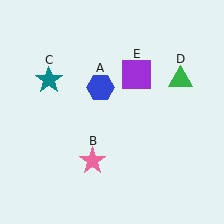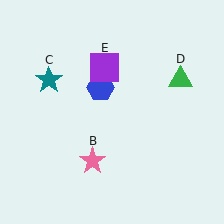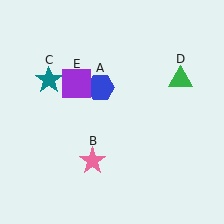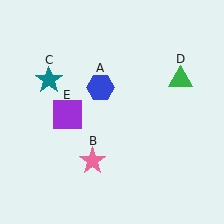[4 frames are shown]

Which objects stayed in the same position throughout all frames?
Blue hexagon (object A) and pink star (object B) and teal star (object C) and green triangle (object D) remained stationary.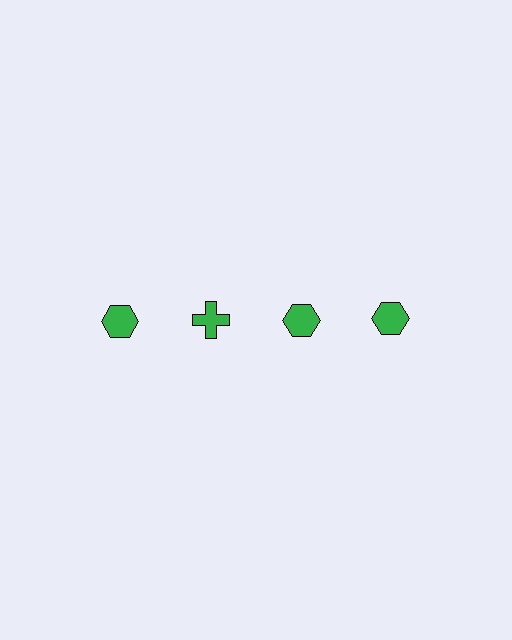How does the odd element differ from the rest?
It has a different shape: cross instead of hexagon.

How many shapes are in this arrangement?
There are 4 shapes arranged in a grid pattern.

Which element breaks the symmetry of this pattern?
The green cross in the top row, second from left column breaks the symmetry. All other shapes are green hexagons.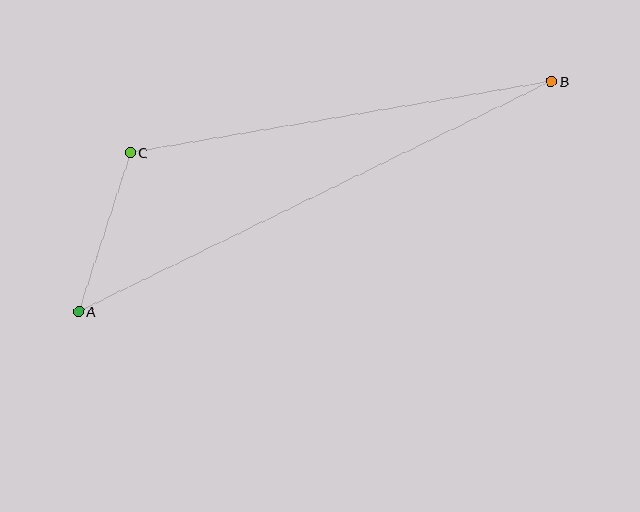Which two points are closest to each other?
Points A and C are closest to each other.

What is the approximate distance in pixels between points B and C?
The distance between B and C is approximately 427 pixels.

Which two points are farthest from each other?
Points A and B are farthest from each other.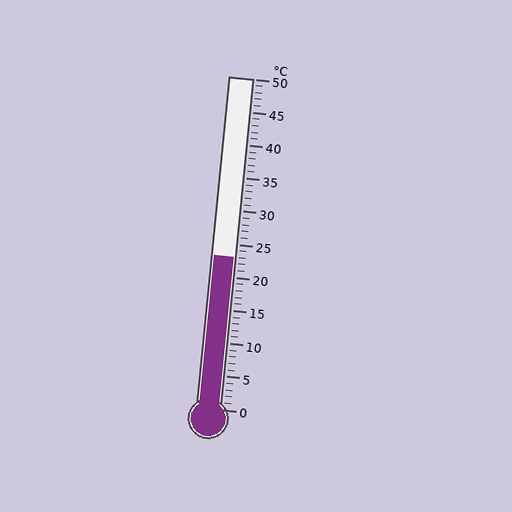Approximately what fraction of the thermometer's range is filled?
The thermometer is filled to approximately 45% of its range.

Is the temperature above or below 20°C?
The temperature is above 20°C.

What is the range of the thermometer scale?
The thermometer scale ranges from 0°C to 50°C.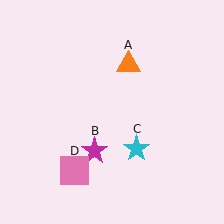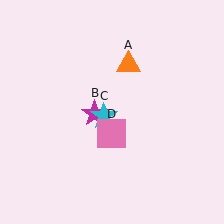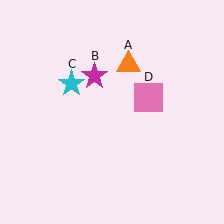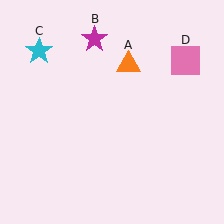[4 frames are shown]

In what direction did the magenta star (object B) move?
The magenta star (object B) moved up.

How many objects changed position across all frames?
3 objects changed position: magenta star (object B), cyan star (object C), pink square (object D).